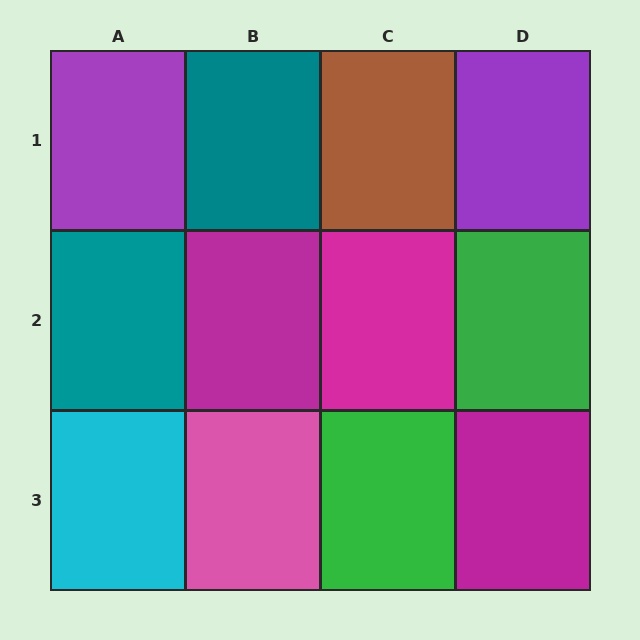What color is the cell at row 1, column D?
Purple.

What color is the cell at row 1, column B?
Teal.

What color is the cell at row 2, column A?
Teal.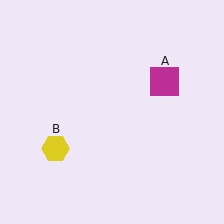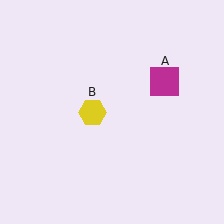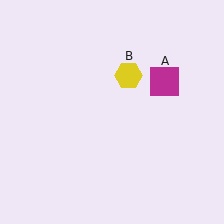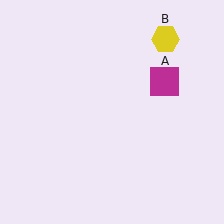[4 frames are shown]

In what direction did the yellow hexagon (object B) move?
The yellow hexagon (object B) moved up and to the right.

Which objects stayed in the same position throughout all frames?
Magenta square (object A) remained stationary.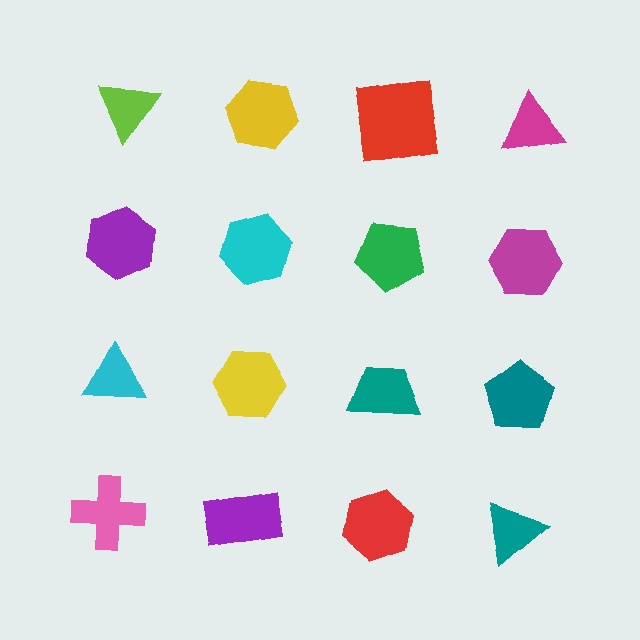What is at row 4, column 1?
A pink cross.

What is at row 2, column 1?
A purple hexagon.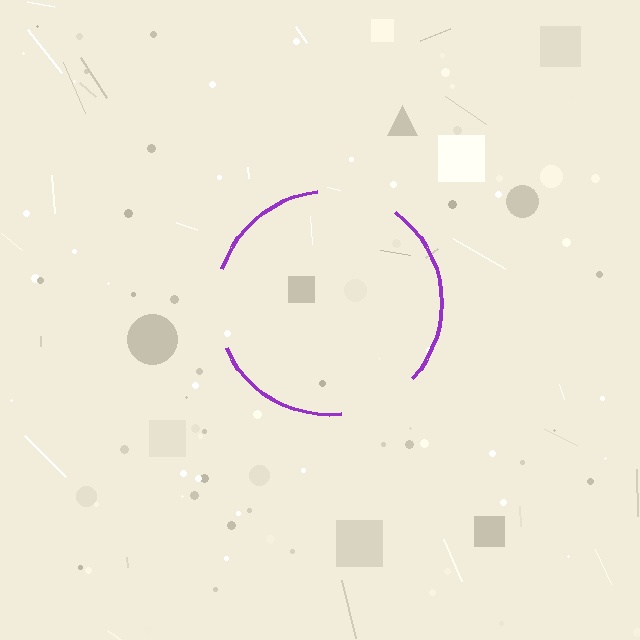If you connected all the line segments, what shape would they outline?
They would outline a circle.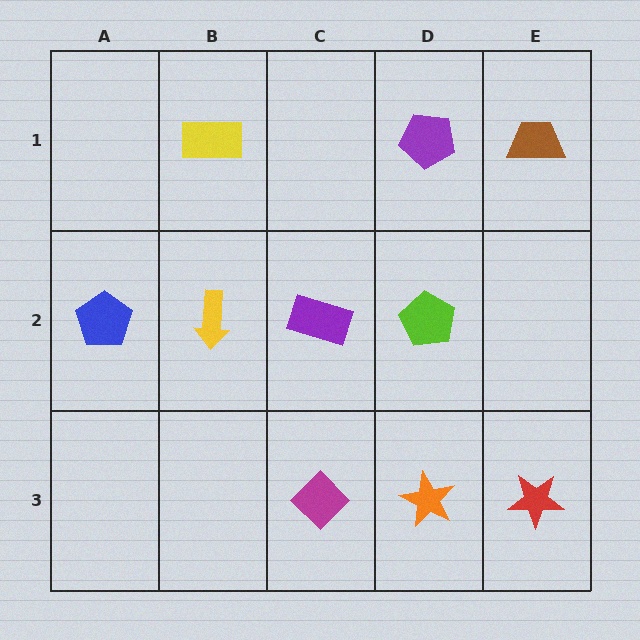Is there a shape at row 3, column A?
No, that cell is empty.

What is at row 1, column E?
A brown trapezoid.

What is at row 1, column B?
A yellow rectangle.